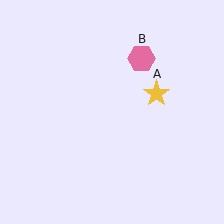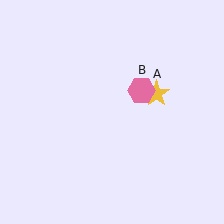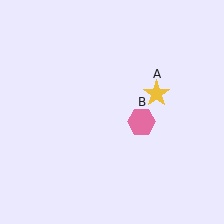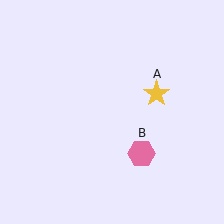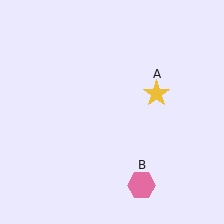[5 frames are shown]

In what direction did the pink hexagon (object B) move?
The pink hexagon (object B) moved down.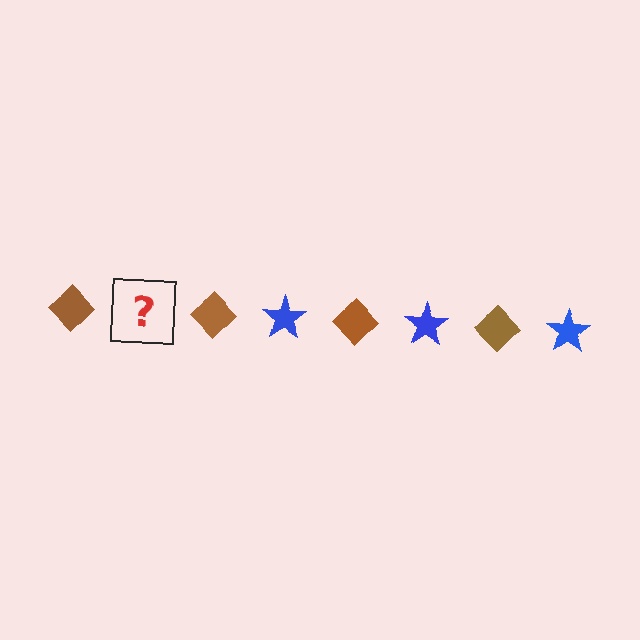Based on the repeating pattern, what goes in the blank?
The blank should be a blue star.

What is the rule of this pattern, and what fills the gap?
The rule is that the pattern alternates between brown diamond and blue star. The gap should be filled with a blue star.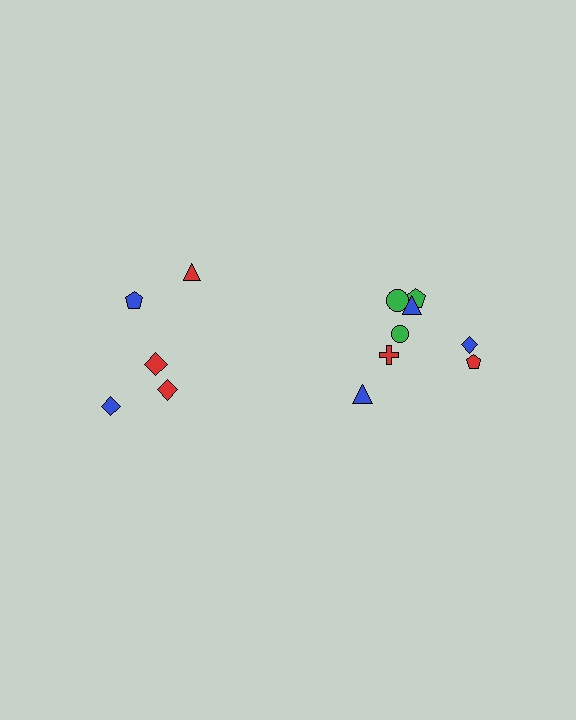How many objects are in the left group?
There are 5 objects.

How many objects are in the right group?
There are 8 objects.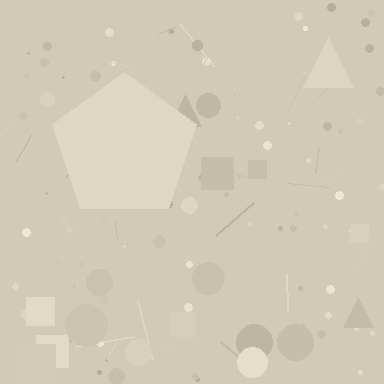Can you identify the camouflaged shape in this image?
The camouflaged shape is a pentagon.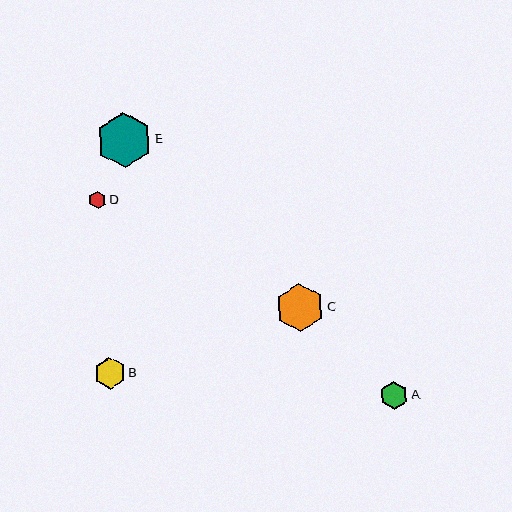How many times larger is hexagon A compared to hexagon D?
Hexagon A is approximately 1.6 times the size of hexagon D.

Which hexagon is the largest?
Hexagon E is the largest with a size of approximately 55 pixels.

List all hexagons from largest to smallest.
From largest to smallest: E, C, B, A, D.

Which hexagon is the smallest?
Hexagon D is the smallest with a size of approximately 17 pixels.